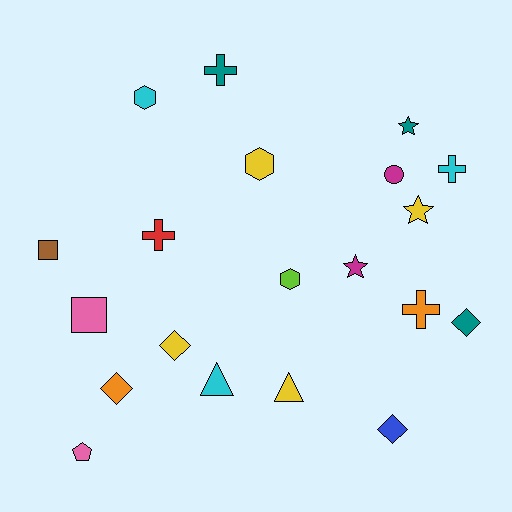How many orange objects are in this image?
There are 2 orange objects.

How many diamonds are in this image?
There are 4 diamonds.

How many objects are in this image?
There are 20 objects.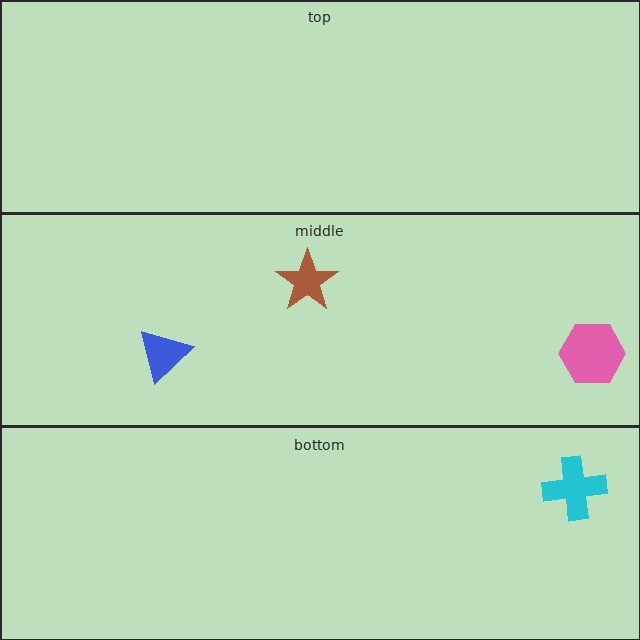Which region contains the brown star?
The middle region.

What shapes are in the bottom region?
The cyan cross.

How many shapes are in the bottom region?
1.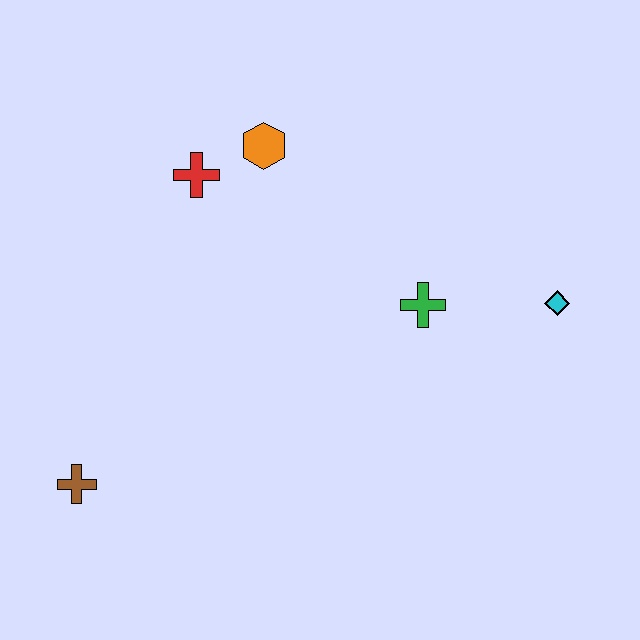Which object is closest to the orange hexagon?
The red cross is closest to the orange hexagon.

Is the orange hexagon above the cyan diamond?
Yes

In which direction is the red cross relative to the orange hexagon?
The red cross is to the left of the orange hexagon.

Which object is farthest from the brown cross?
The cyan diamond is farthest from the brown cross.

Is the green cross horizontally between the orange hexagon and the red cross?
No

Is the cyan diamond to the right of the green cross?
Yes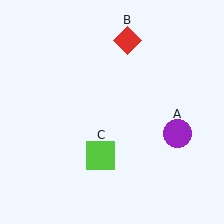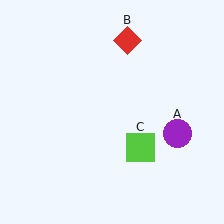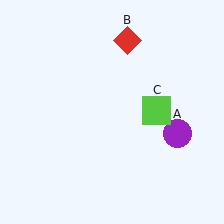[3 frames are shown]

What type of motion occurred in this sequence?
The lime square (object C) rotated counterclockwise around the center of the scene.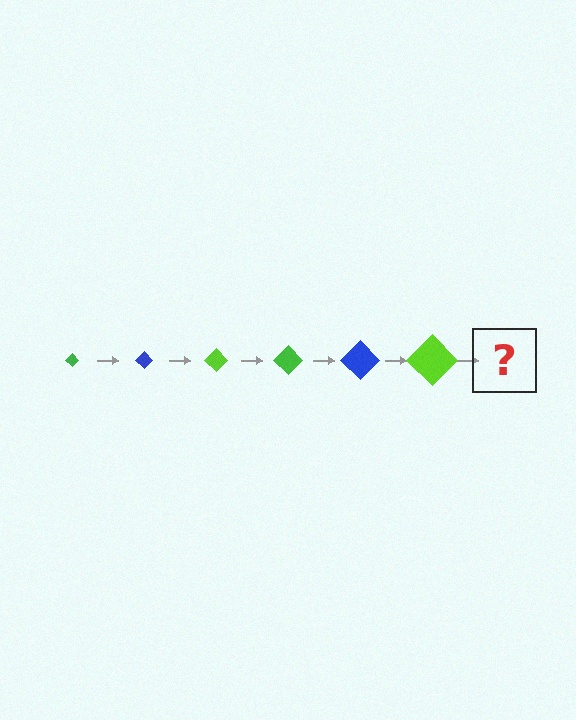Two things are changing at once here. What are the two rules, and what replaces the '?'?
The two rules are that the diamond grows larger each step and the color cycles through green, blue, and lime. The '?' should be a green diamond, larger than the previous one.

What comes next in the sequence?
The next element should be a green diamond, larger than the previous one.